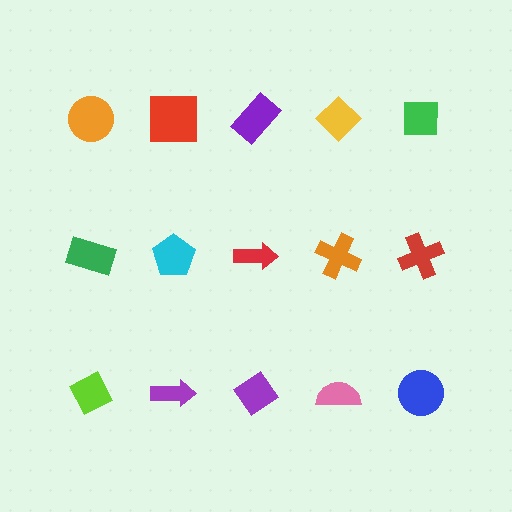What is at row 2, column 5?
A red cross.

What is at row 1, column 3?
A purple rectangle.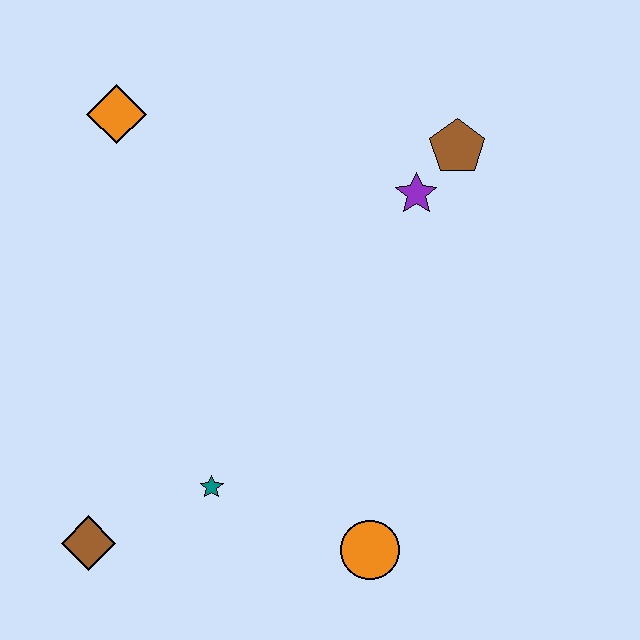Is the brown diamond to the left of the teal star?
Yes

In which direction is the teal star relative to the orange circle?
The teal star is to the left of the orange circle.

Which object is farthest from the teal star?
The brown pentagon is farthest from the teal star.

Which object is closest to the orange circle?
The teal star is closest to the orange circle.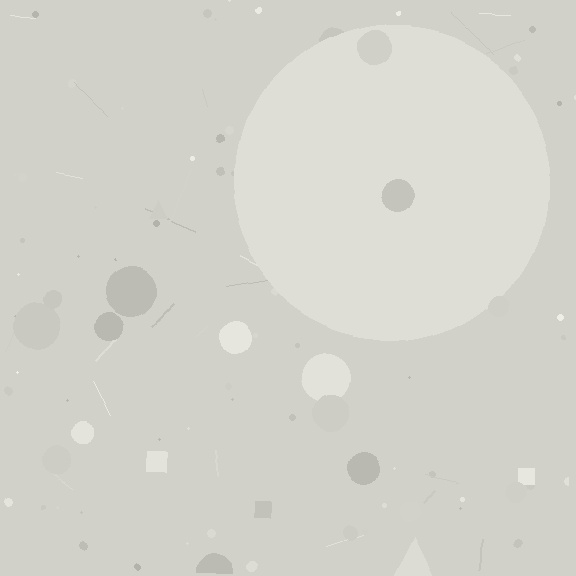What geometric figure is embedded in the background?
A circle is embedded in the background.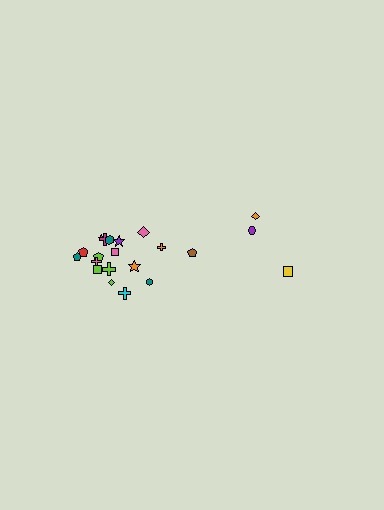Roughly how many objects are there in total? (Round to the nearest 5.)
Roughly 20 objects in total.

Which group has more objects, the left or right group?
The left group.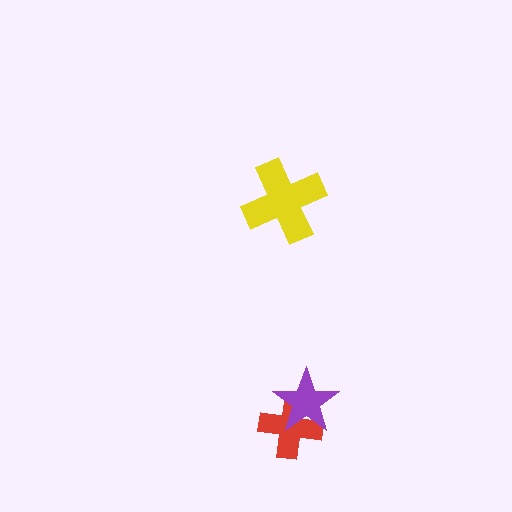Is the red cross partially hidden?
Yes, it is partially covered by another shape.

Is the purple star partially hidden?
No, no other shape covers it.